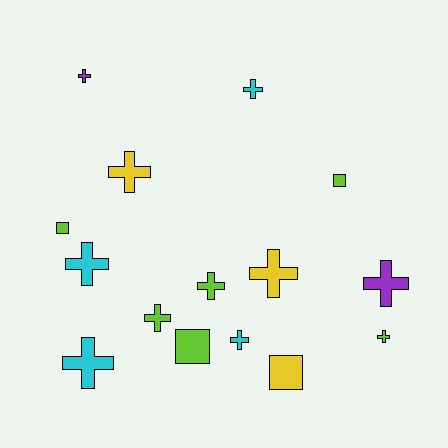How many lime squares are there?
There are 3 lime squares.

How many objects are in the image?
There are 15 objects.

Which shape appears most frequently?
Cross, with 11 objects.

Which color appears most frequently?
Lime, with 6 objects.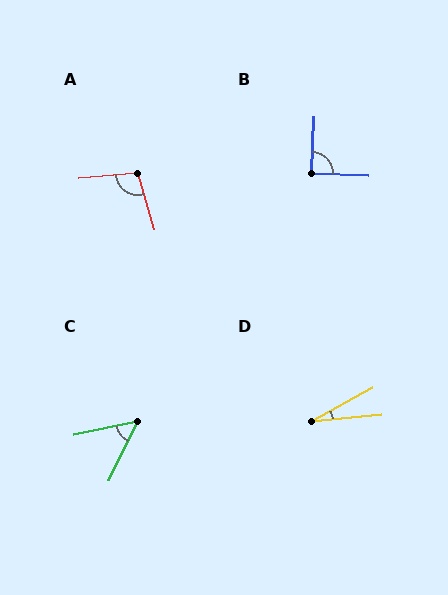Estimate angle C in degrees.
Approximately 52 degrees.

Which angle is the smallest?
D, at approximately 23 degrees.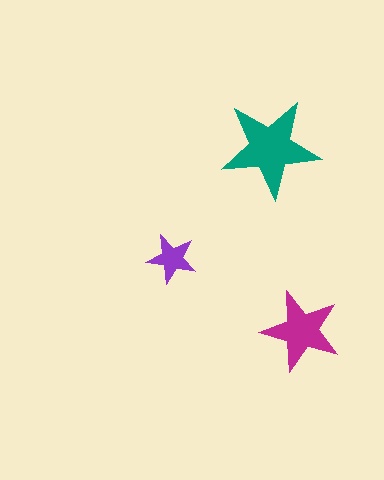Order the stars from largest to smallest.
the teal one, the magenta one, the purple one.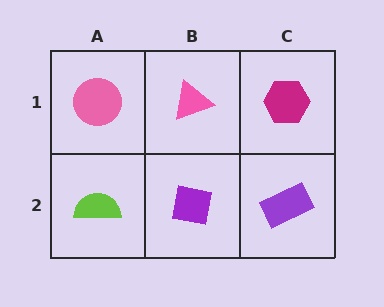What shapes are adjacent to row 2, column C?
A magenta hexagon (row 1, column C), a purple square (row 2, column B).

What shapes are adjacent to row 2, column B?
A pink triangle (row 1, column B), a lime semicircle (row 2, column A), a purple rectangle (row 2, column C).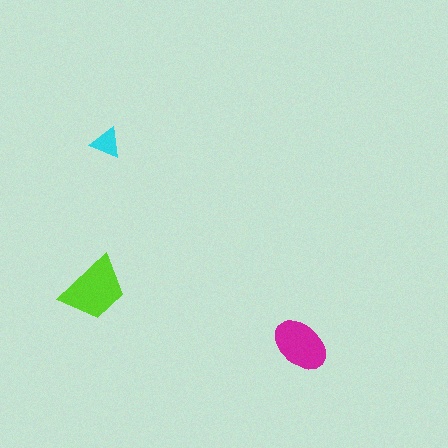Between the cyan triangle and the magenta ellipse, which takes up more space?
The magenta ellipse.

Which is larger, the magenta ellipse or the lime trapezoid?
The lime trapezoid.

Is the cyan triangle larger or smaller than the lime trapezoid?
Smaller.